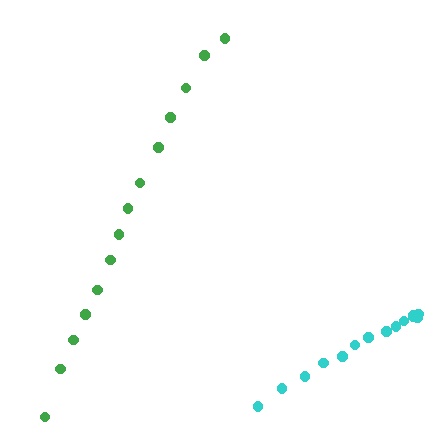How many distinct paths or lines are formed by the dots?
There are 2 distinct paths.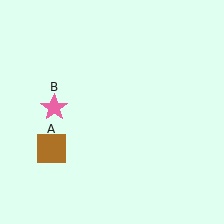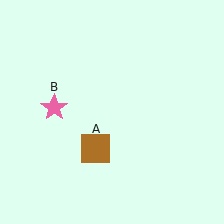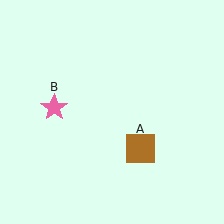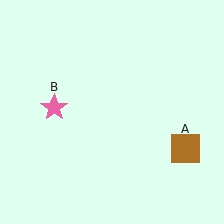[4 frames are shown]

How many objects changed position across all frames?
1 object changed position: brown square (object A).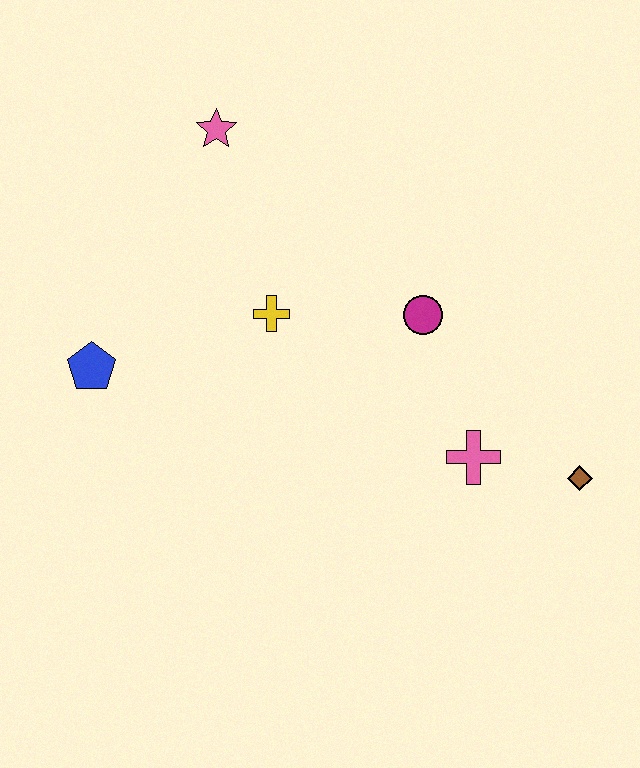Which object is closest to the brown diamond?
The pink cross is closest to the brown diamond.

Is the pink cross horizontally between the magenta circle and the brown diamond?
Yes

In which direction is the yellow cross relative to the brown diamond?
The yellow cross is to the left of the brown diamond.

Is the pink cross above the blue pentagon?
No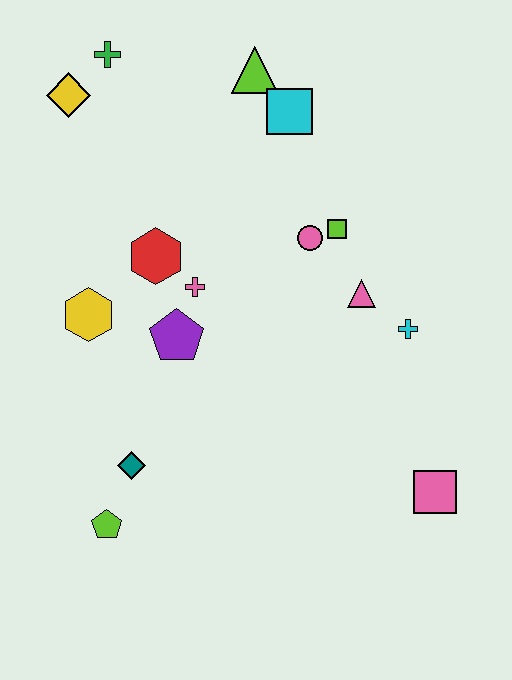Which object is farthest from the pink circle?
The lime pentagon is farthest from the pink circle.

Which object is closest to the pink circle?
The lime square is closest to the pink circle.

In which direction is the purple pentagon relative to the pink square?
The purple pentagon is to the left of the pink square.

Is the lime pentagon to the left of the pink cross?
Yes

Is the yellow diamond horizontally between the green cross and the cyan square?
No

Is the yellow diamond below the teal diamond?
No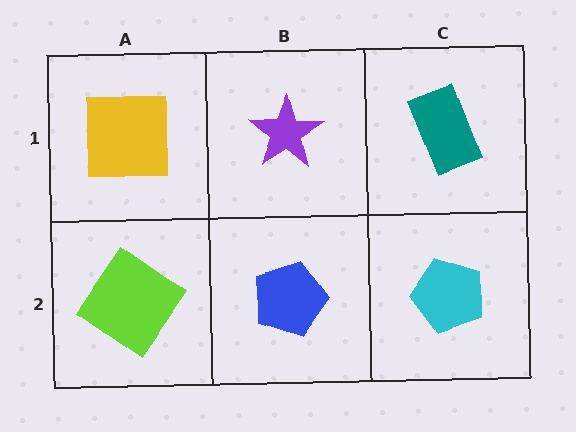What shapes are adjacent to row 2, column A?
A yellow square (row 1, column A), a blue pentagon (row 2, column B).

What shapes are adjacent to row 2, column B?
A purple star (row 1, column B), a lime diamond (row 2, column A), a cyan pentagon (row 2, column C).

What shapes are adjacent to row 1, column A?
A lime diamond (row 2, column A), a purple star (row 1, column B).